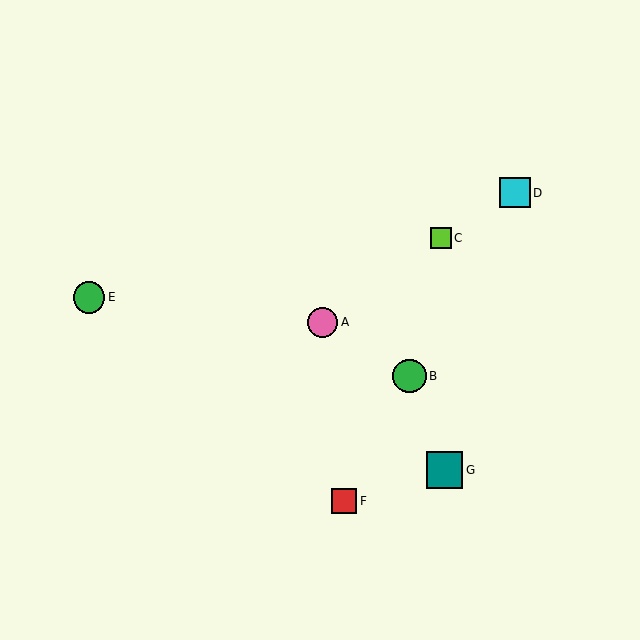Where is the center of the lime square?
The center of the lime square is at (441, 238).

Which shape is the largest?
The teal square (labeled G) is the largest.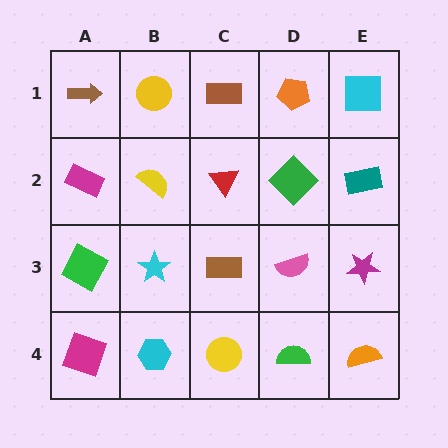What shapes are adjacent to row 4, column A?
A green square (row 3, column A), a cyan hexagon (row 4, column B).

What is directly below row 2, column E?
A magenta star.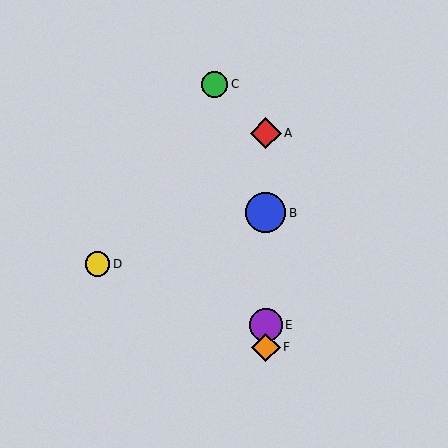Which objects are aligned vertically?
Objects A, B, E, F are aligned vertically.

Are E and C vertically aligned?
No, E is at x≈266 and C is at x≈215.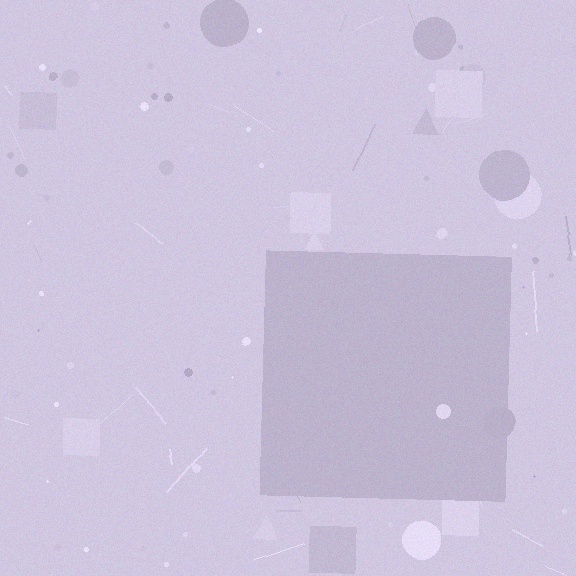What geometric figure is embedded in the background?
A square is embedded in the background.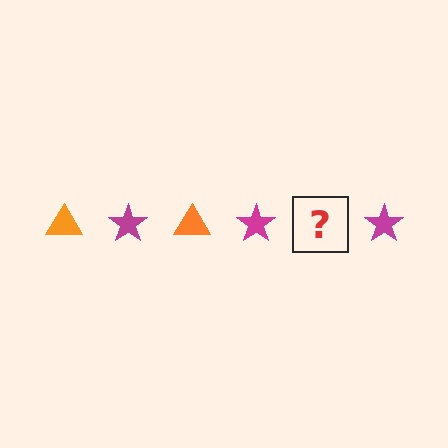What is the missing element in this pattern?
The missing element is an orange triangle.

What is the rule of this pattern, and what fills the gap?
The rule is that the pattern alternates between orange triangle and magenta star. The gap should be filled with an orange triangle.